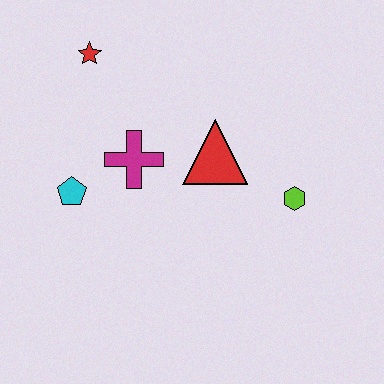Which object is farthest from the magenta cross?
The lime hexagon is farthest from the magenta cross.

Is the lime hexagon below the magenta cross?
Yes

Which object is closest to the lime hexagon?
The red triangle is closest to the lime hexagon.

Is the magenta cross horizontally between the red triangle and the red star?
Yes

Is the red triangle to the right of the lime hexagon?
No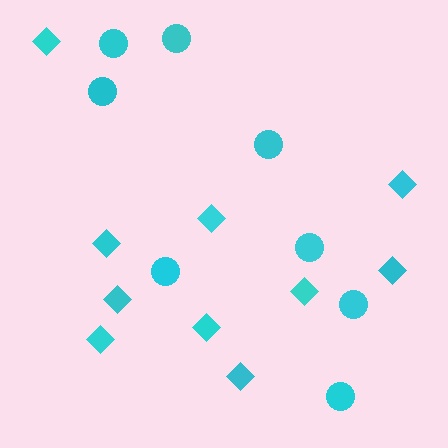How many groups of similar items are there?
There are 2 groups: one group of circles (8) and one group of diamonds (10).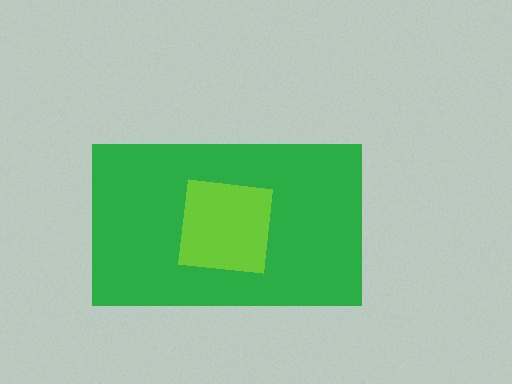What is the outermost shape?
The green rectangle.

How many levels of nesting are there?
2.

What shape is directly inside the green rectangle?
The lime square.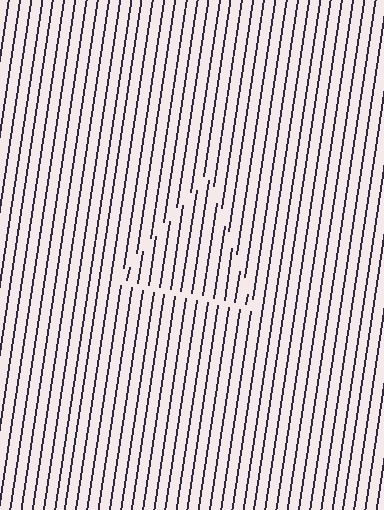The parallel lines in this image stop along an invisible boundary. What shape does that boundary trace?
An illusory triangle. The interior of the shape contains the same grating, shifted by half a period — the contour is defined by the phase discontinuity where line-ends from the inner and outer gratings abut.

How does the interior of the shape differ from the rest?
The interior of the shape contains the same grating, shifted by half a period — the contour is defined by the phase discontinuity where line-ends from the inner and outer gratings abut.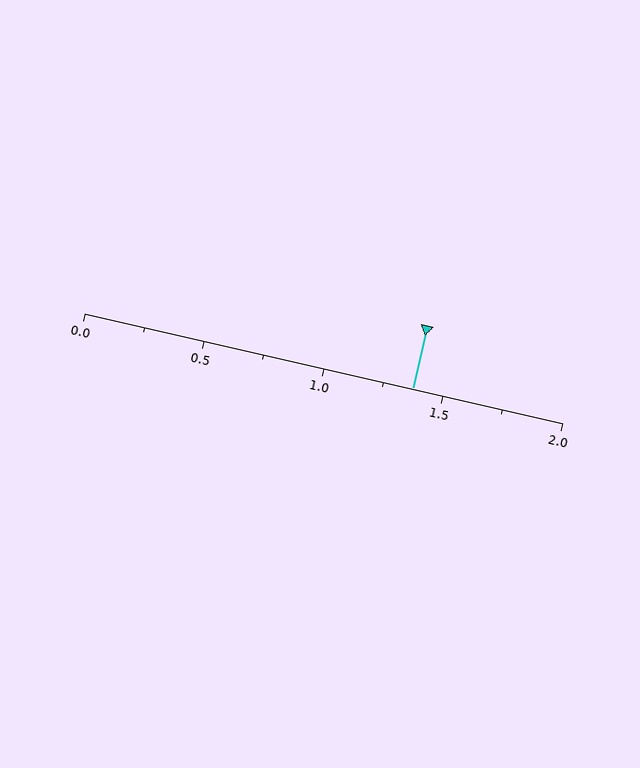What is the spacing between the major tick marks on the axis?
The major ticks are spaced 0.5 apart.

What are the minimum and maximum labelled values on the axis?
The axis runs from 0.0 to 2.0.